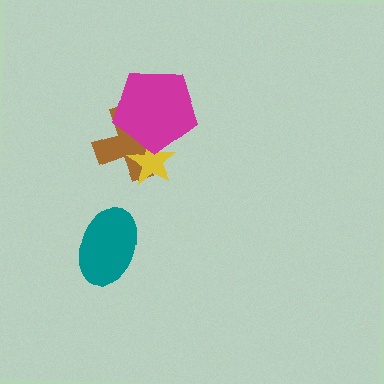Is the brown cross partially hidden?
Yes, it is partially covered by another shape.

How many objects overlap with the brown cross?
2 objects overlap with the brown cross.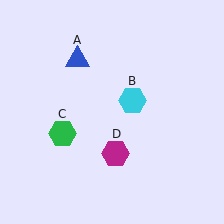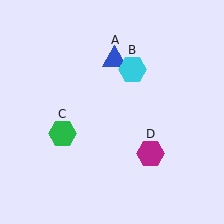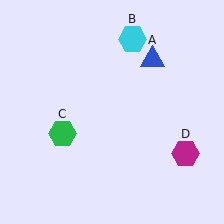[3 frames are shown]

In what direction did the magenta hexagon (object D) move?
The magenta hexagon (object D) moved right.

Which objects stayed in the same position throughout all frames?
Green hexagon (object C) remained stationary.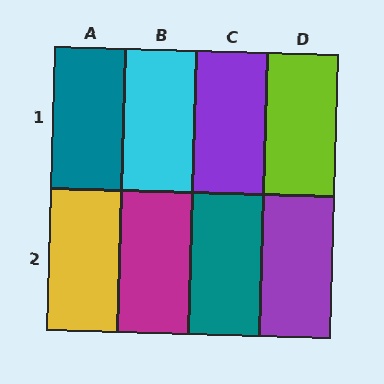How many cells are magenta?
1 cell is magenta.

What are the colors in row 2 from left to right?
Yellow, magenta, teal, purple.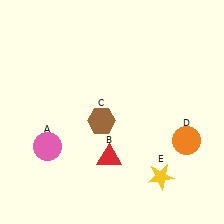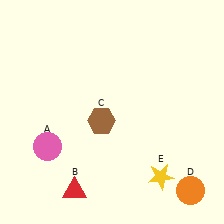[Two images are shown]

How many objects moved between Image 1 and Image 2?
2 objects moved between the two images.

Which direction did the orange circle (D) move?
The orange circle (D) moved down.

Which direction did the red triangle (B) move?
The red triangle (B) moved left.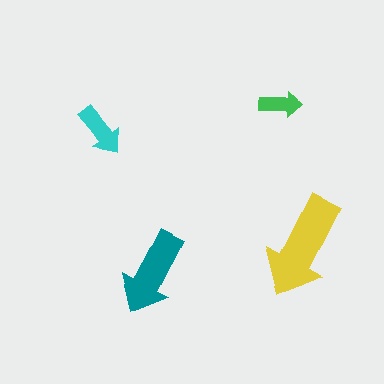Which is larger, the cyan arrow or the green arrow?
The cyan one.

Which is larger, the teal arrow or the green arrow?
The teal one.